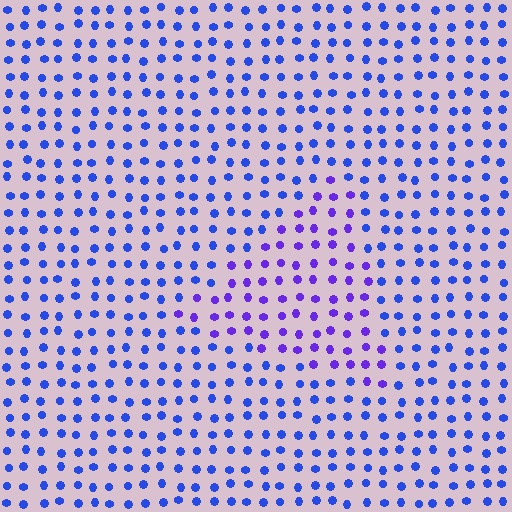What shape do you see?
I see a triangle.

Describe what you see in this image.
The image is filled with small blue elements in a uniform arrangement. A triangle-shaped region is visible where the elements are tinted to a slightly different hue, forming a subtle color boundary.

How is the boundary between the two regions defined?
The boundary is defined purely by a slight shift in hue (about 32 degrees). Spacing, size, and orientation are identical on both sides.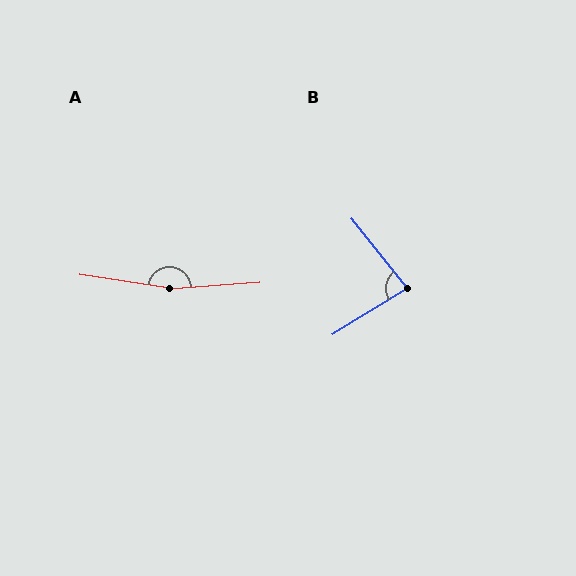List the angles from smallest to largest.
B (83°), A (167°).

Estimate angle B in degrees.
Approximately 83 degrees.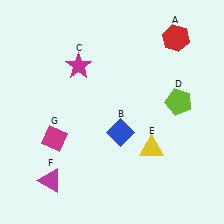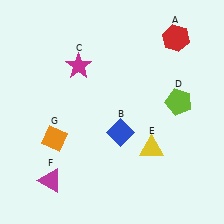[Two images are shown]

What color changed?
The diamond (G) changed from magenta in Image 1 to orange in Image 2.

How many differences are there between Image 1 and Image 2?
There is 1 difference between the two images.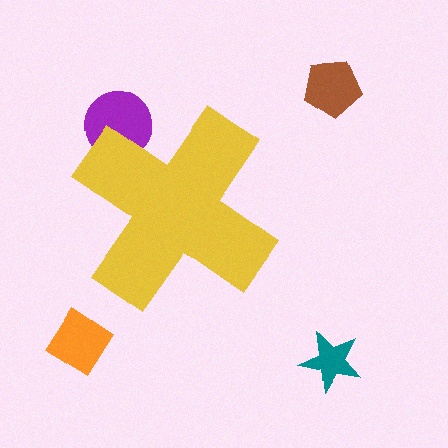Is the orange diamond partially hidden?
No, the orange diamond is fully visible.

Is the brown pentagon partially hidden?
No, the brown pentagon is fully visible.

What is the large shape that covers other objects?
A yellow cross.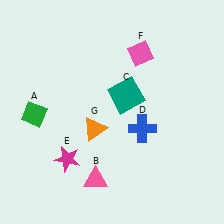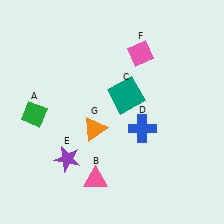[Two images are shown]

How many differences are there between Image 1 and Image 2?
There is 1 difference between the two images.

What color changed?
The star (E) changed from magenta in Image 1 to purple in Image 2.